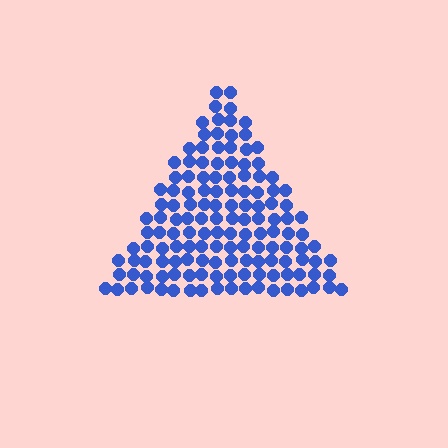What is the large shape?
The large shape is a triangle.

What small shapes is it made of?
It is made of small circles.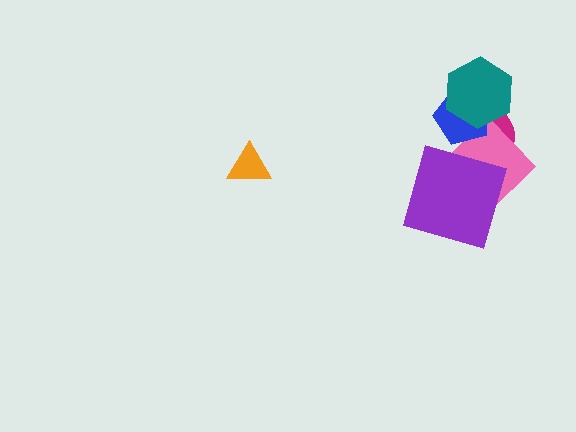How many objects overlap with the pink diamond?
4 objects overlap with the pink diamond.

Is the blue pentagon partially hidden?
Yes, it is partially covered by another shape.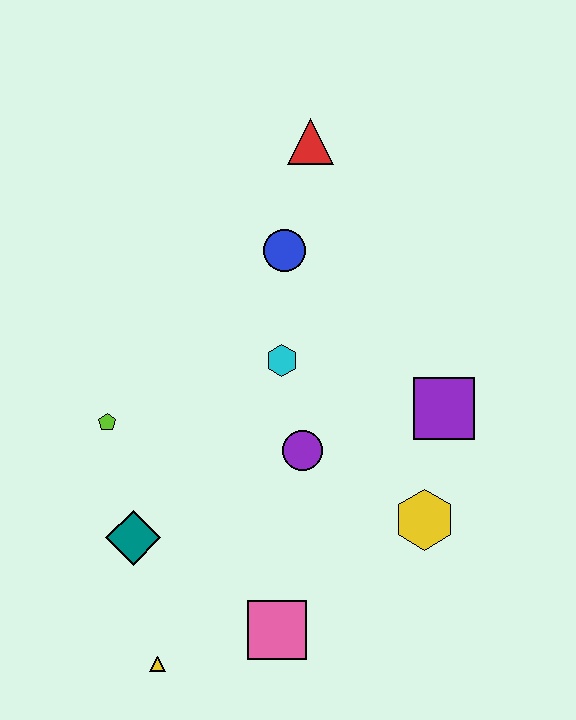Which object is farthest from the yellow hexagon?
The red triangle is farthest from the yellow hexagon.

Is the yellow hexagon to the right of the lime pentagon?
Yes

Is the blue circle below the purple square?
No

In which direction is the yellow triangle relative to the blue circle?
The yellow triangle is below the blue circle.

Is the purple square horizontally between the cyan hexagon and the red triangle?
No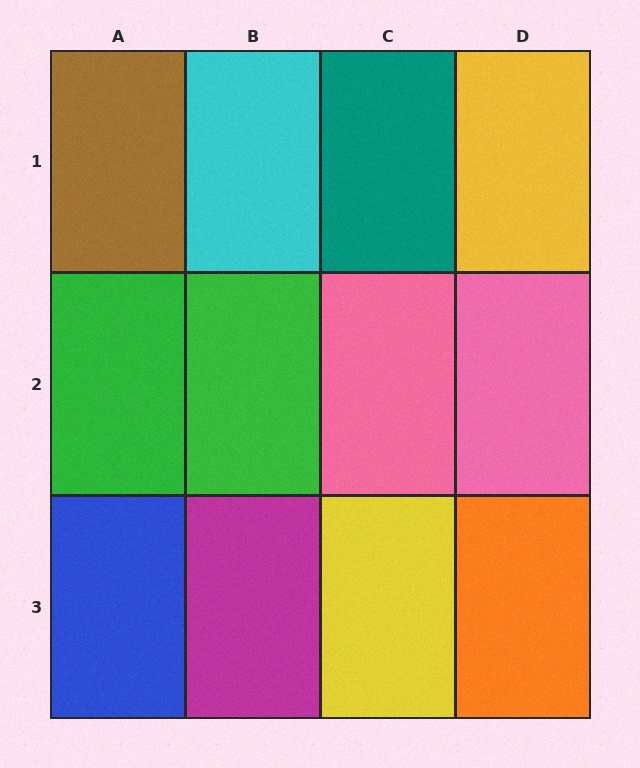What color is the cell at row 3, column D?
Orange.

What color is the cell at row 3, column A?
Blue.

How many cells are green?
2 cells are green.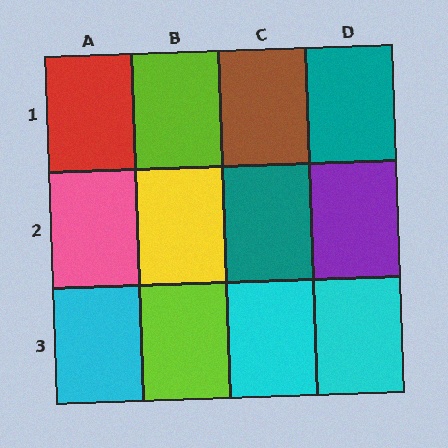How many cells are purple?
1 cell is purple.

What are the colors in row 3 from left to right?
Cyan, lime, cyan, cyan.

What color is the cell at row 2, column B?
Yellow.